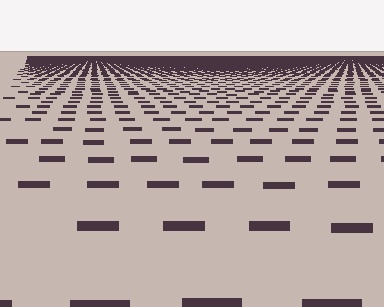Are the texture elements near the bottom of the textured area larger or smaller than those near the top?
Larger. Near the bottom, elements are closer to the viewer and appear at a bigger on-screen size.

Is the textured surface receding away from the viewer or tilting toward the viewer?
The surface is receding away from the viewer. Texture elements get smaller and denser toward the top.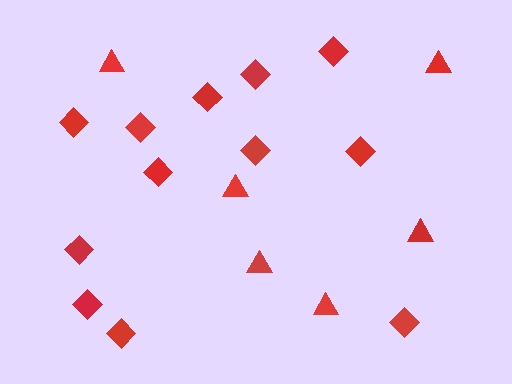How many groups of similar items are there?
There are 2 groups: one group of triangles (6) and one group of diamonds (12).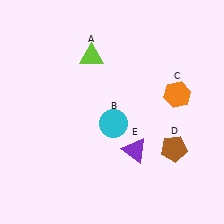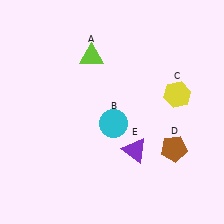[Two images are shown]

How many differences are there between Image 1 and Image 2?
There is 1 difference between the two images.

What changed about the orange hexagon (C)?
In Image 1, C is orange. In Image 2, it changed to yellow.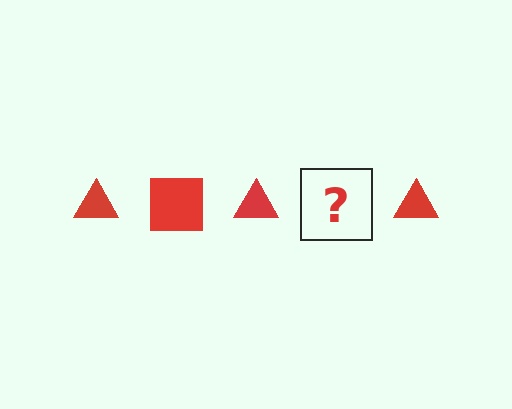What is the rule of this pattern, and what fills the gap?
The rule is that the pattern cycles through triangle, square shapes in red. The gap should be filled with a red square.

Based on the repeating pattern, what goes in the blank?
The blank should be a red square.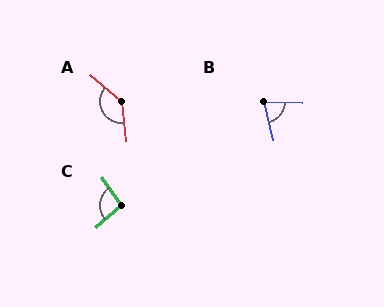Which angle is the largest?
A, at approximately 136 degrees.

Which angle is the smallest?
B, at approximately 75 degrees.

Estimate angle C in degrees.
Approximately 97 degrees.